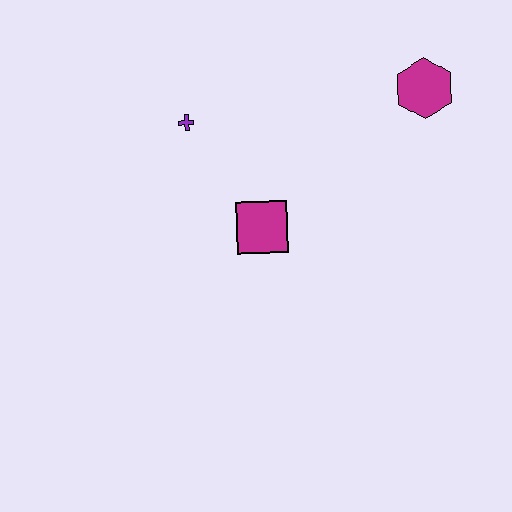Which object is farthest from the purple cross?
The magenta hexagon is farthest from the purple cross.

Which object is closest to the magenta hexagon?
The magenta square is closest to the magenta hexagon.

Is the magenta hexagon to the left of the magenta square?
No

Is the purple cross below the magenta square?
No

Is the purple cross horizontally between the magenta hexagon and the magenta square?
No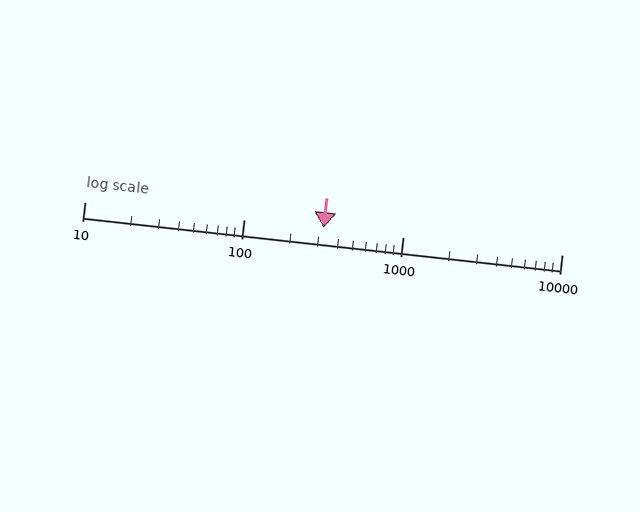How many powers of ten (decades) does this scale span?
The scale spans 3 decades, from 10 to 10000.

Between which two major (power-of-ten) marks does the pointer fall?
The pointer is between 100 and 1000.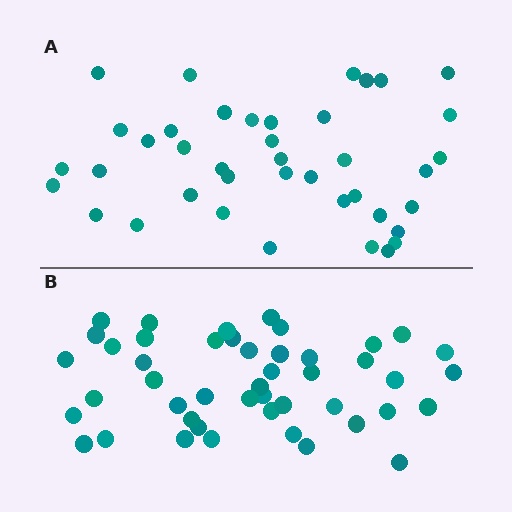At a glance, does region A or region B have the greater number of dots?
Region B (the bottom region) has more dots.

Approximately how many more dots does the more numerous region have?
Region B has about 6 more dots than region A.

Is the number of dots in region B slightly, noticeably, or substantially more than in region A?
Region B has only slightly more — the two regions are fairly close. The ratio is roughly 1.1 to 1.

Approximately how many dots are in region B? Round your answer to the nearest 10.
About 50 dots. (The exact count is 46, which rounds to 50.)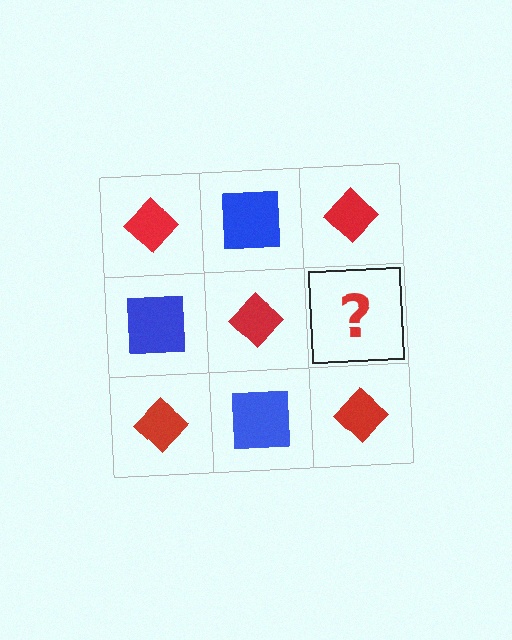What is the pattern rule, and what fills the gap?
The rule is that it alternates red diamond and blue square in a checkerboard pattern. The gap should be filled with a blue square.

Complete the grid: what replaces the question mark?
The question mark should be replaced with a blue square.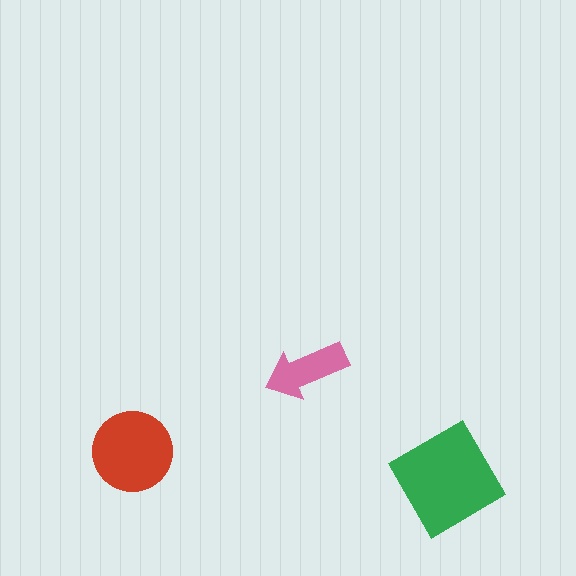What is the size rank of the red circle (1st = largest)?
2nd.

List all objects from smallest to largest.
The pink arrow, the red circle, the green diamond.